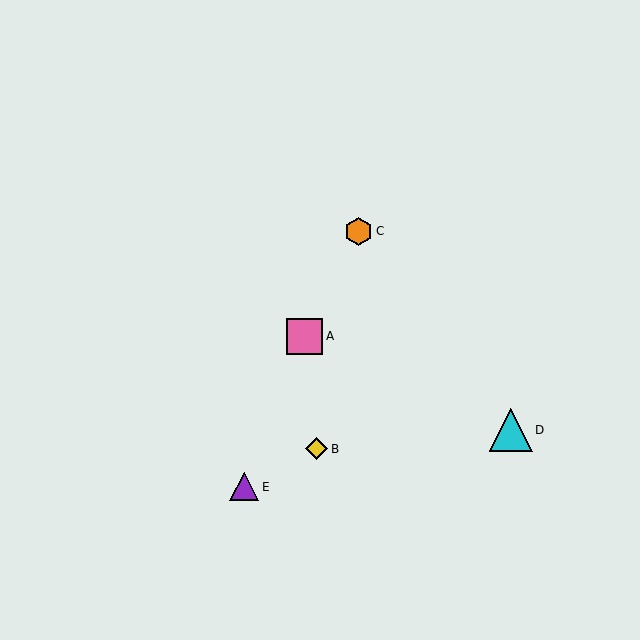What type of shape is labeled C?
Shape C is an orange hexagon.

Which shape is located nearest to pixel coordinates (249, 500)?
The purple triangle (labeled E) at (244, 487) is nearest to that location.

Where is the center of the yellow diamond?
The center of the yellow diamond is at (317, 449).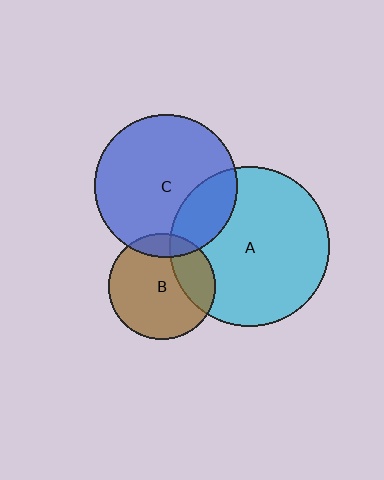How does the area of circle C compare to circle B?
Approximately 1.8 times.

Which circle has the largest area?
Circle A (cyan).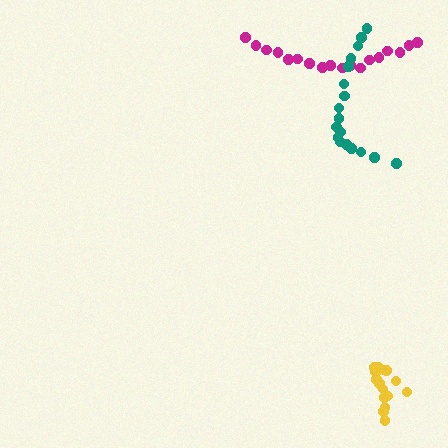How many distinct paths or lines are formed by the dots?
There are 3 distinct paths.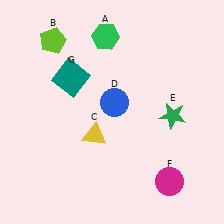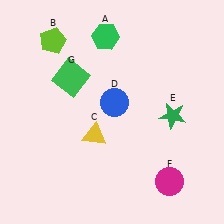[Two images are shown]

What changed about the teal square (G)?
In Image 1, G is teal. In Image 2, it changed to green.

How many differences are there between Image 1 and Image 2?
There is 1 difference between the two images.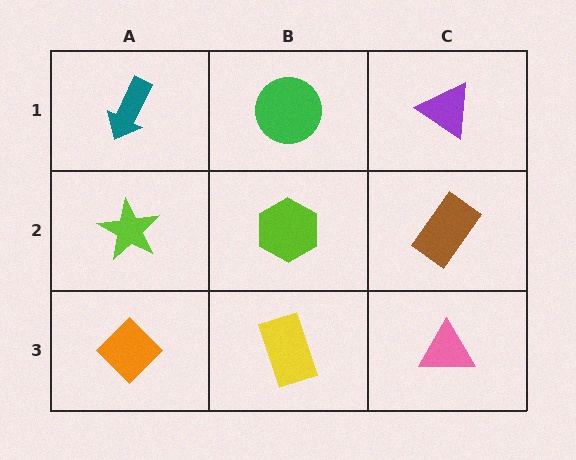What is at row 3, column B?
A yellow rectangle.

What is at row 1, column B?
A green circle.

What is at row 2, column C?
A brown rectangle.